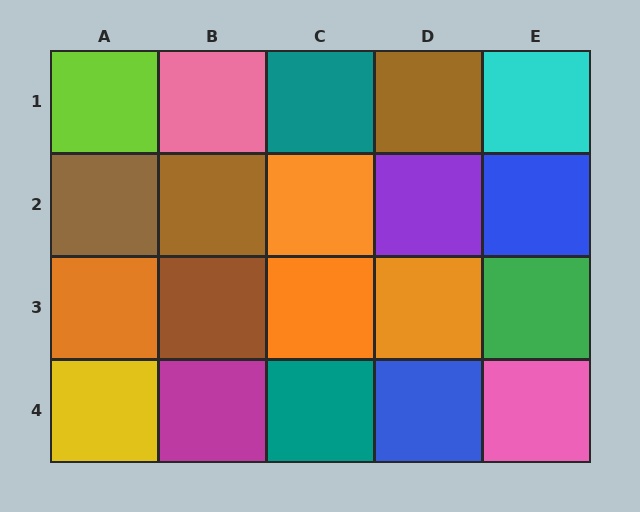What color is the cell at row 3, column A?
Orange.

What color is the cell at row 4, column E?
Pink.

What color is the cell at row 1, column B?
Pink.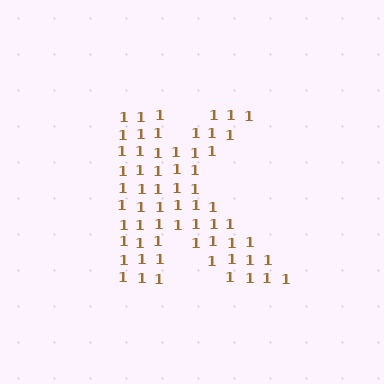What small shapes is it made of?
It is made of small digit 1's.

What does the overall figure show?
The overall figure shows the letter K.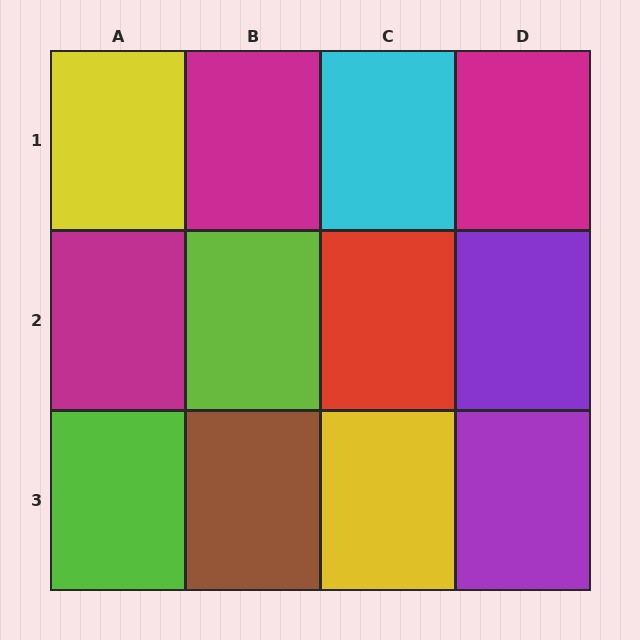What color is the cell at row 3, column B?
Brown.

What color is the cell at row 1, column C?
Cyan.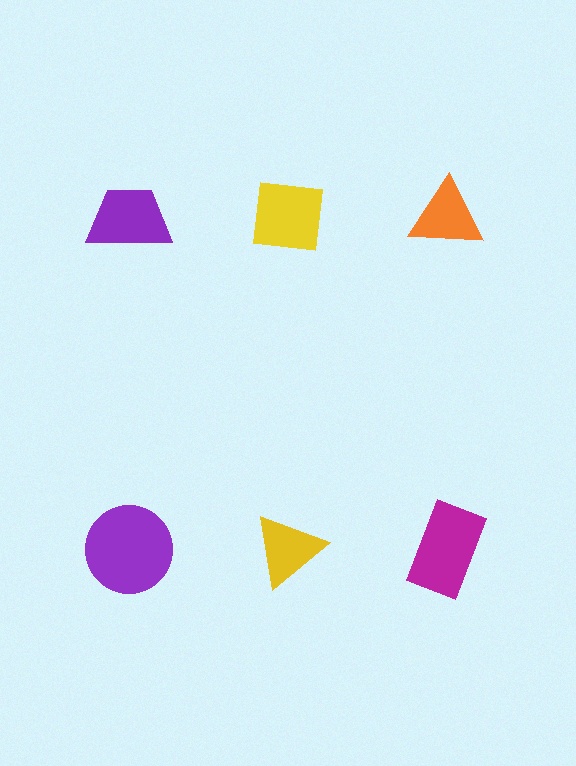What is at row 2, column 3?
A magenta rectangle.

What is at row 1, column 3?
An orange triangle.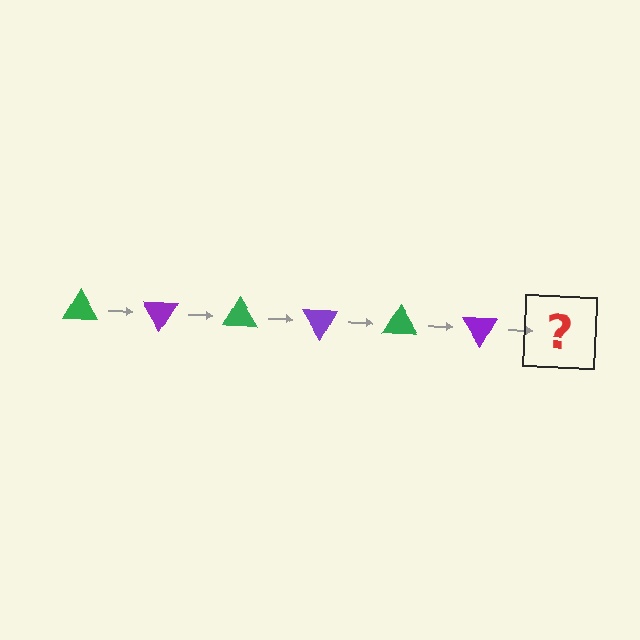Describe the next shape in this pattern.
It should be a green triangle, rotated 360 degrees from the start.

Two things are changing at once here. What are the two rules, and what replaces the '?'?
The two rules are that it rotates 60 degrees each step and the color cycles through green and purple. The '?' should be a green triangle, rotated 360 degrees from the start.